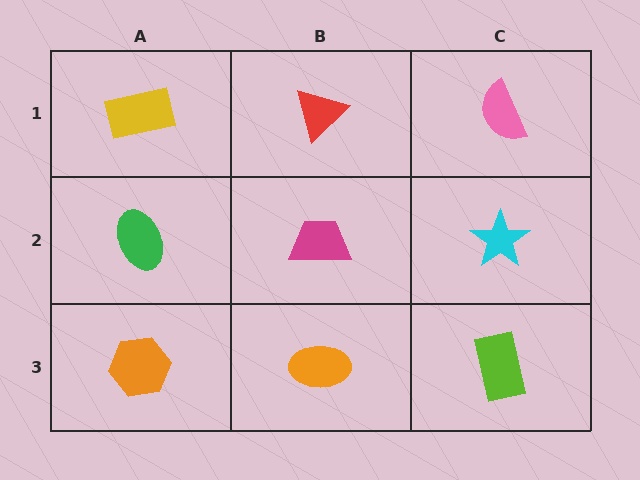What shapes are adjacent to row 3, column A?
A green ellipse (row 2, column A), an orange ellipse (row 3, column B).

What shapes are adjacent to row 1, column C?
A cyan star (row 2, column C), a red triangle (row 1, column B).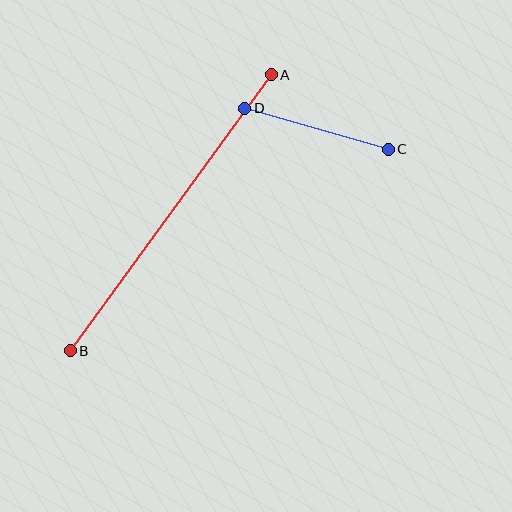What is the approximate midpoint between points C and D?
The midpoint is at approximately (316, 129) pixels.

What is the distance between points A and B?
The distance is approximately 341 pixels.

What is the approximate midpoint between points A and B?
The midpoint is at approximately (171, 213) pixels.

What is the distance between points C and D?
The distance is approximately 149 pixels.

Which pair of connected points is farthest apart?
Points A and B are farthest apart.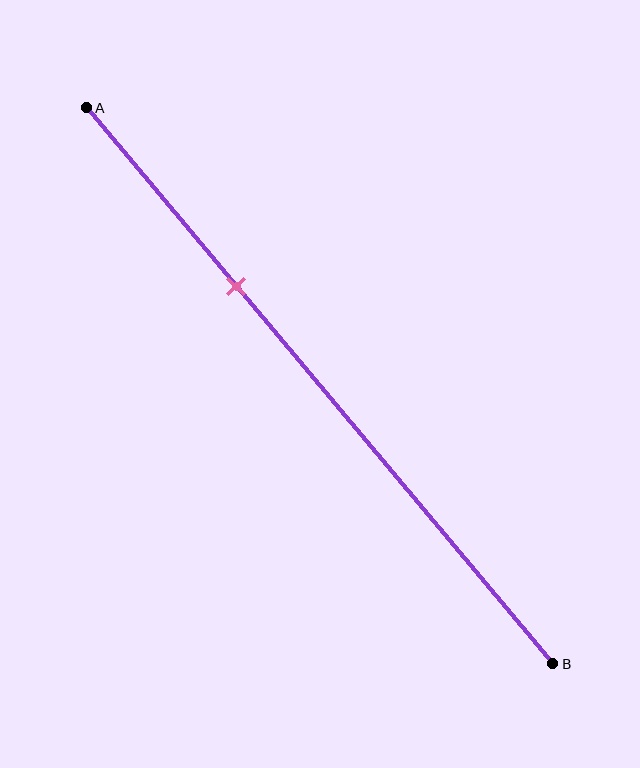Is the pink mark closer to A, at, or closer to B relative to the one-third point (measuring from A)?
The pink mark is approximately at the one-third point of segment AB.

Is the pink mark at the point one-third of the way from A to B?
Yes, the mark is approximately at the one-third point.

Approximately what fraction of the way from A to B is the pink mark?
The pink mark is approximately 30% of the way from A to B.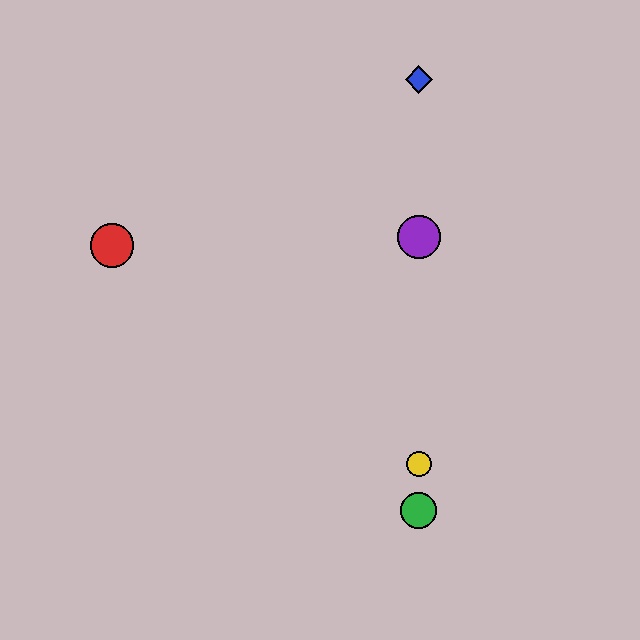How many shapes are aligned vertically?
4 shapes (the blue diamond, the green circle, the yellow circle, the purple circle) are aligned vertically.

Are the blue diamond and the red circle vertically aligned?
No, the blue diamond is at x≈419 and the red circle is at x≈112.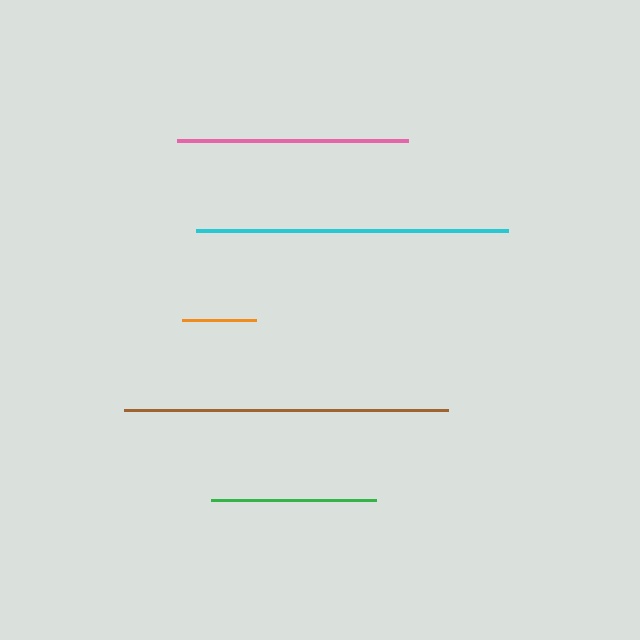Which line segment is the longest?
The brown line is the longest at approximately 324 pixels.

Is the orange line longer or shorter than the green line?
The green line is longer than the orange line.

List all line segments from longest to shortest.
From longest to shortest: brown, cyan, pink, green, orange.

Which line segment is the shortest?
The orange line is the shortest at approximately 73 pixels.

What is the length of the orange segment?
The orange segment is approximately 73 pixels long.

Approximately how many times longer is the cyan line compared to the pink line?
The cyan line is approximately 1.4 times the length of the pink line.